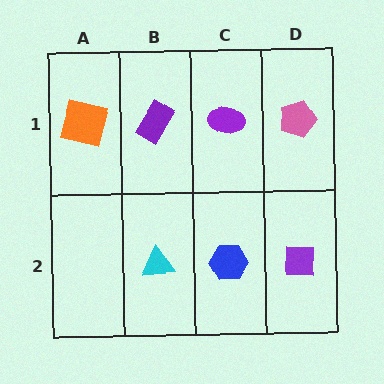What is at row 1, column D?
A pink pentagon.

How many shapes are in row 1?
4 shapes.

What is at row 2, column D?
A purple square.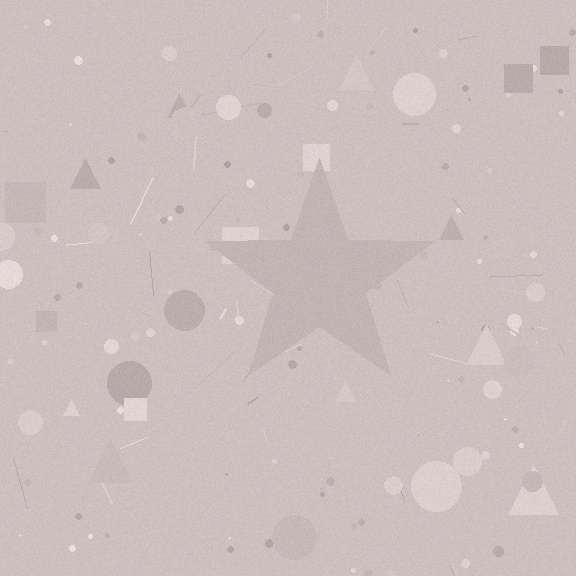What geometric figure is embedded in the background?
A star is embedded in the background.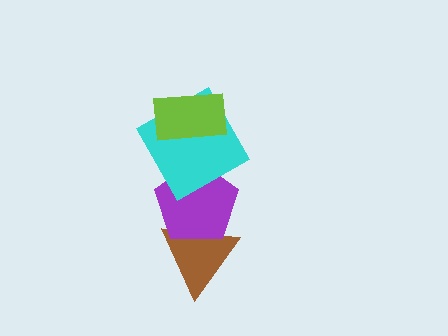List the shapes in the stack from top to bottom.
From top to bottom: the lime rectangle, the cyan square, the purple pentagon, the brown triangle.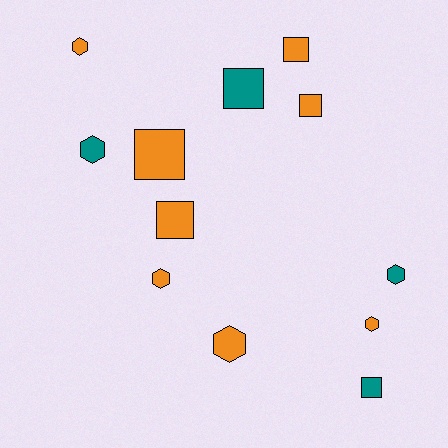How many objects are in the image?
There are 12 objects.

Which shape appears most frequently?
Hexagon, with 6 objects.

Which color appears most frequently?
Orange, with 8 objects.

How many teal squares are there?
There are 2 teal squares.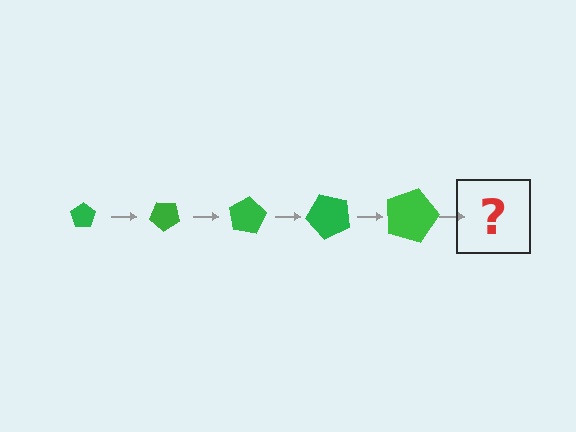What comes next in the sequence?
The next element should be a pentagon, larger than the previous one and rotated 200 degrees from the start.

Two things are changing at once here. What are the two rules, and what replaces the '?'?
The two rules are that the pentagon grows larger each step and it rotates 40 degrees each step. The '?' should be a pentagon, larger than the previous one and rotated 200 degrees from the start.